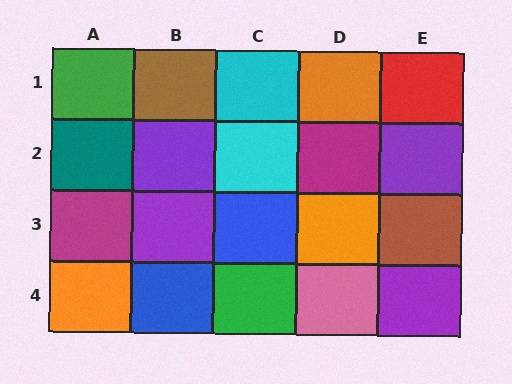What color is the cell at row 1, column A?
Green.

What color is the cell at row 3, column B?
Purple.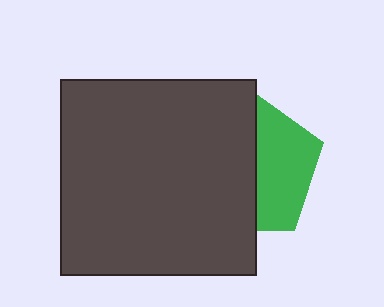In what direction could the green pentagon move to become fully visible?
The green pentagon could move right. That would shift it out from behind the dark gray square entirely.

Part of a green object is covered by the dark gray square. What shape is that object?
It is a pentagon.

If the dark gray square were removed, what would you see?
You would see the complete green pentagon.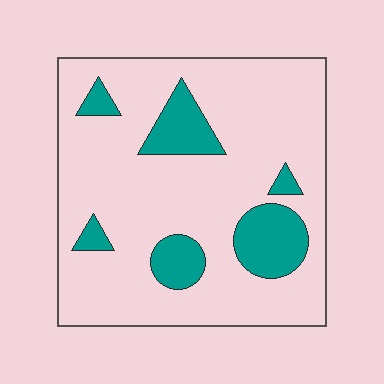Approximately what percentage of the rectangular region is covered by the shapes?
Approximately 20%.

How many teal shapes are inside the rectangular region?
6.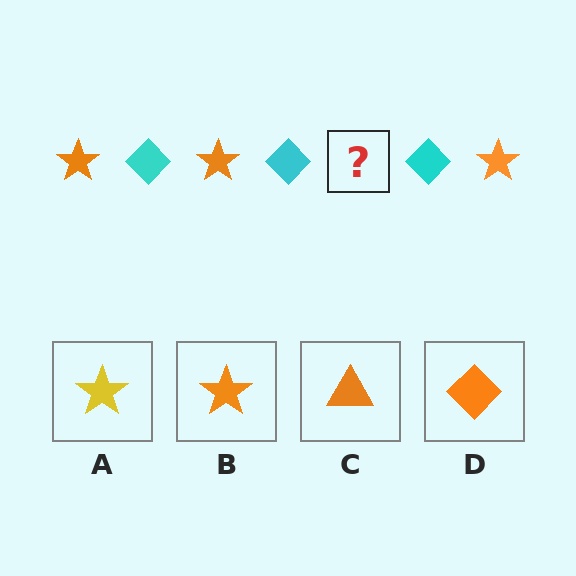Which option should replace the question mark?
Option B.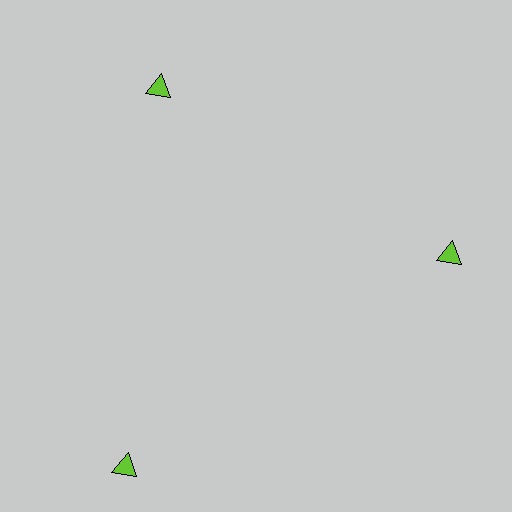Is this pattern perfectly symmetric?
No. The 3 lime triangles are arranged in a ring, but one element near the 7 o'clock position is pushed outward from the center, breaking the 3-fold rotational symmetry.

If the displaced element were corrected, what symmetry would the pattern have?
It would have 3-fold rotational symmetry — the pattern would map onto itself every 120 degrees.